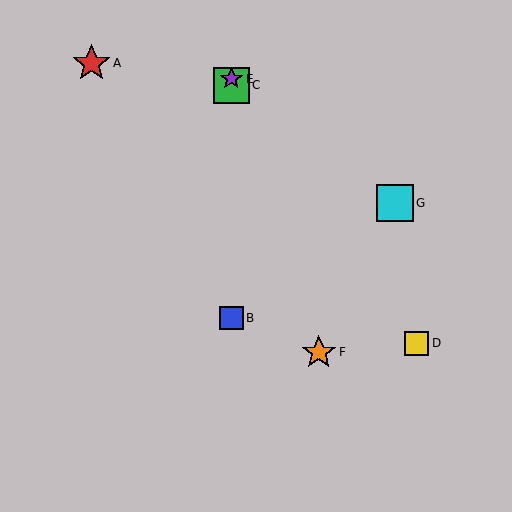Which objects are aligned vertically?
Objects B, C, E are aligned vertically.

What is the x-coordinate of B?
Object B is at x≈231.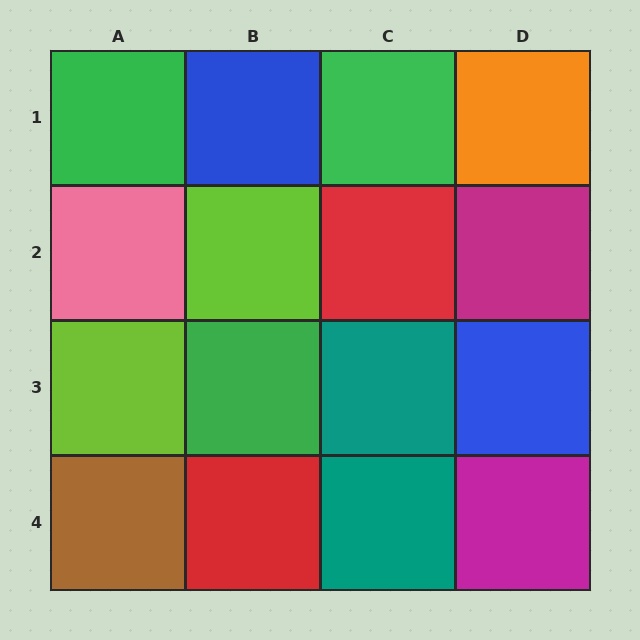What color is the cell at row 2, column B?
Lime.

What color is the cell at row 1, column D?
Orange.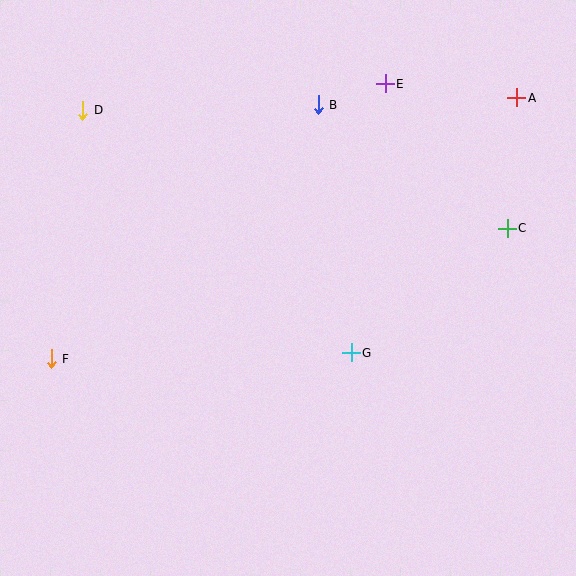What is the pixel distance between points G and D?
The distance between G and D is 362 pixels.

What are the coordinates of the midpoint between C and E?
The midpoint between C and E is at (446, 156).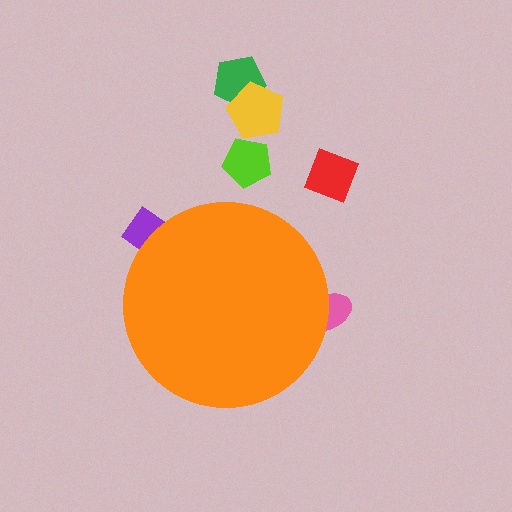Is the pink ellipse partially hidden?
Yes, the pink ellipse is partially hidden behind the orange circle.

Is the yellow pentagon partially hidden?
No, the yellow pentagon is fully visible.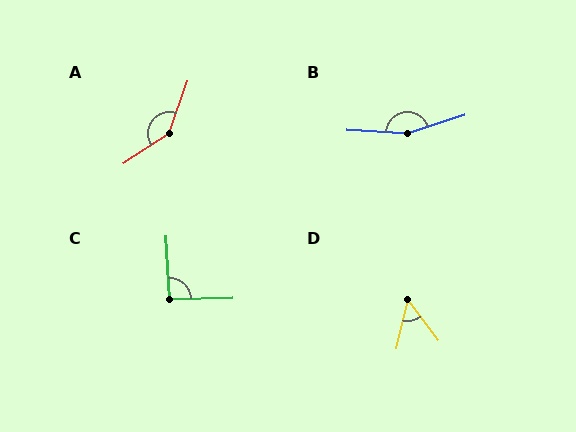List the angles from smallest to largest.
D (51°), C (92°), A (143°), B (159°).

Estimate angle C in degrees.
Approximately 92 degrees.